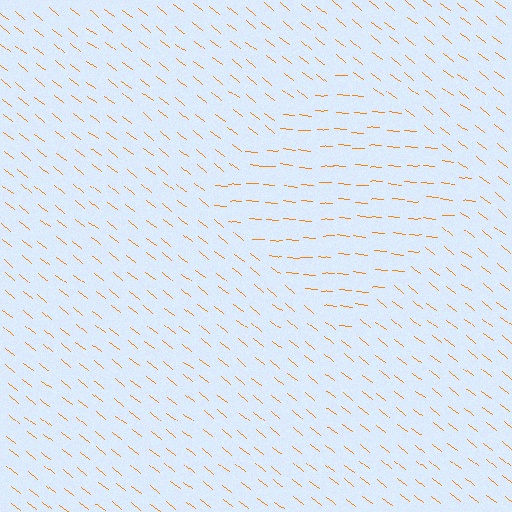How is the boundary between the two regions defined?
The boundary is defined purely by a change in line orientation (approximately 33 degrees difference). All lines are the same color and thickness.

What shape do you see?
I see a diamond.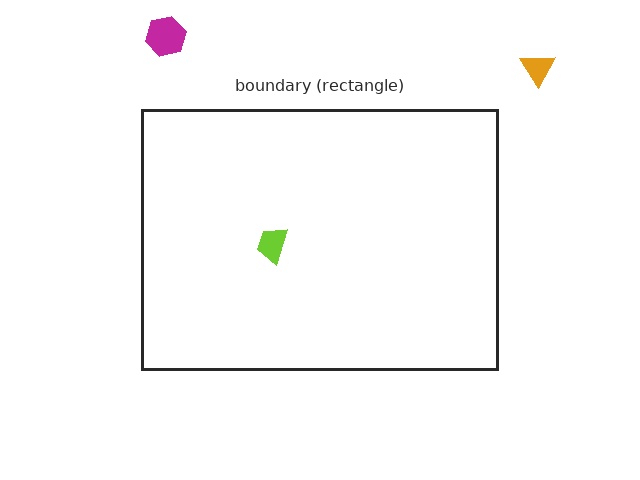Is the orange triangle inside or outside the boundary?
Outside.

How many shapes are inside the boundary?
1 inside, 2 outside.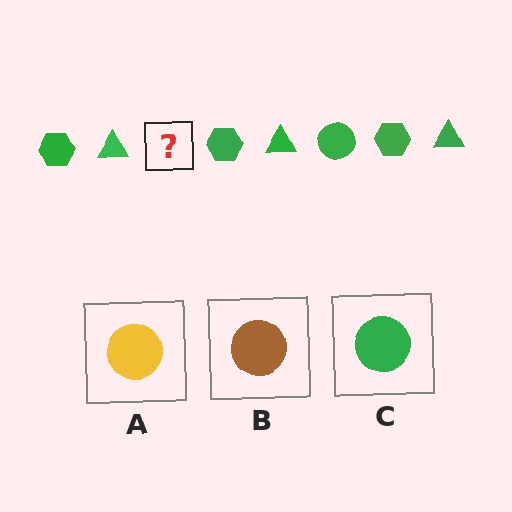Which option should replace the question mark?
Option C.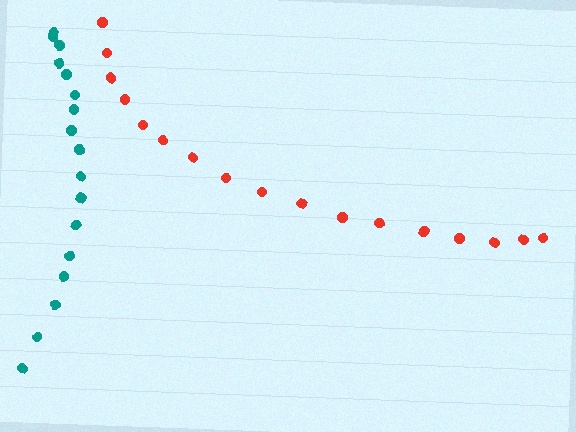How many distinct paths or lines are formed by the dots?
There are 2 distinct paths.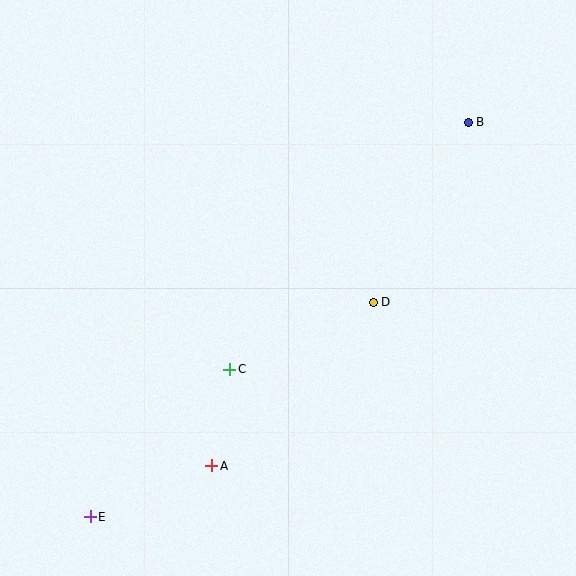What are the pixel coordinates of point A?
Point A is at (212, 466).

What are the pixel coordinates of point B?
Point B is at (468, 122).